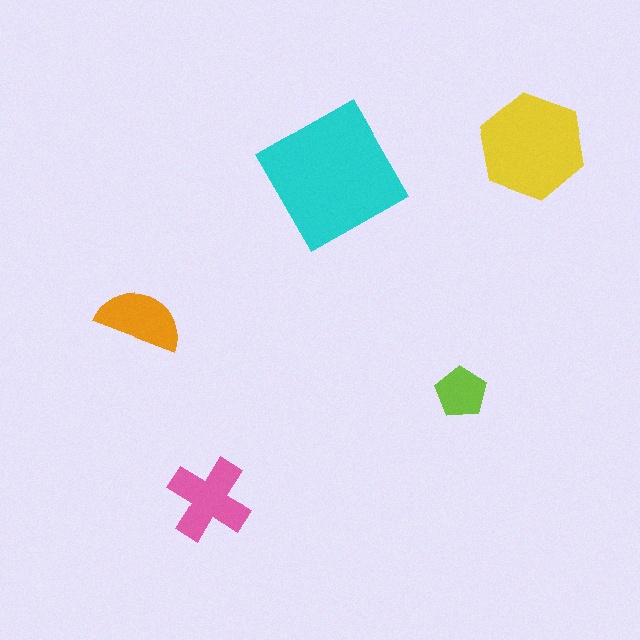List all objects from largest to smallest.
The cyan square, the yellow hexagon, the pink cross, the orange semicircle, the lime pentagon.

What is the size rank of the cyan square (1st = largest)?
1st.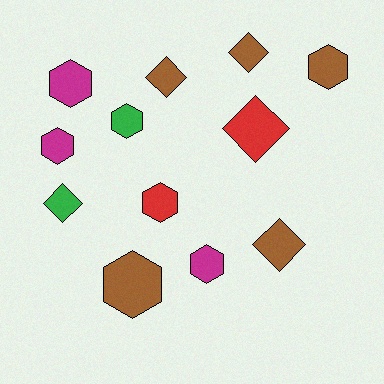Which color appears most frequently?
Brown, with 5 objects.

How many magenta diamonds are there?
There are no magenta diamonds.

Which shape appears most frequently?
Hexagon, with 7 objects.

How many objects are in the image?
There are 12 objects.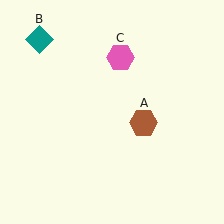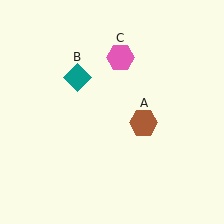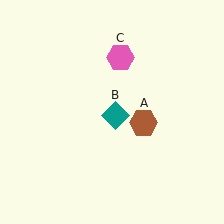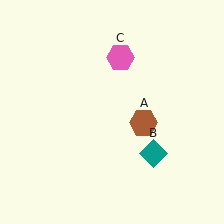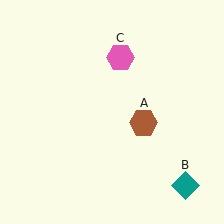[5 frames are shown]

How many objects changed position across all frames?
1 object changed position: teal diamond (object B).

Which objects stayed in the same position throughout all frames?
Brown hexagon (object A) and pink hexagon (object C) remained stationary.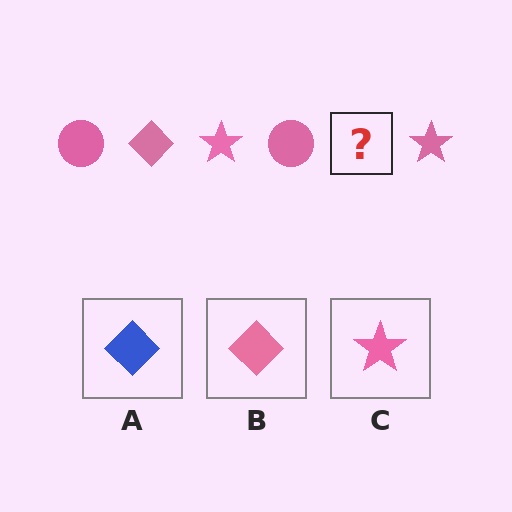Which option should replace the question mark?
Option B.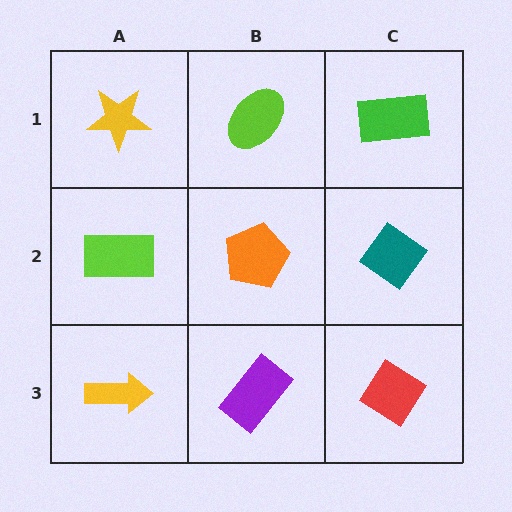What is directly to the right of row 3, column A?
A purple rectangle.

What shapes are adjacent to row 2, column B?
A lime ellipse (row 1, column B), a purple rectangle (row 3, column B), a lime rectangle (row 2, column A), a teal diamond (row 2, column C).